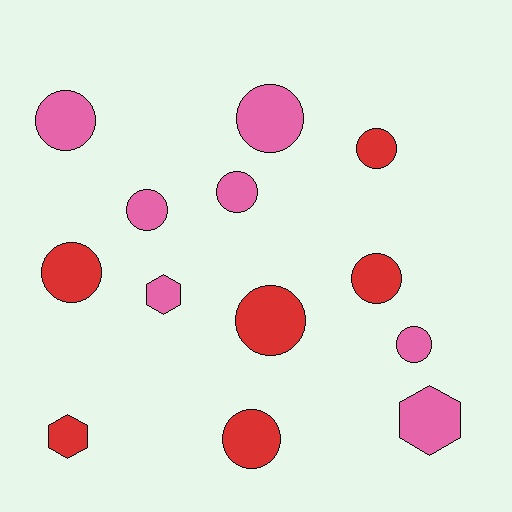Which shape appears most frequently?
Circle, with 10 objects.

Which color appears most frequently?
Pink, with 7 objects.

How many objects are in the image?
There are 13 objects.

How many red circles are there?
There are 5 red circles.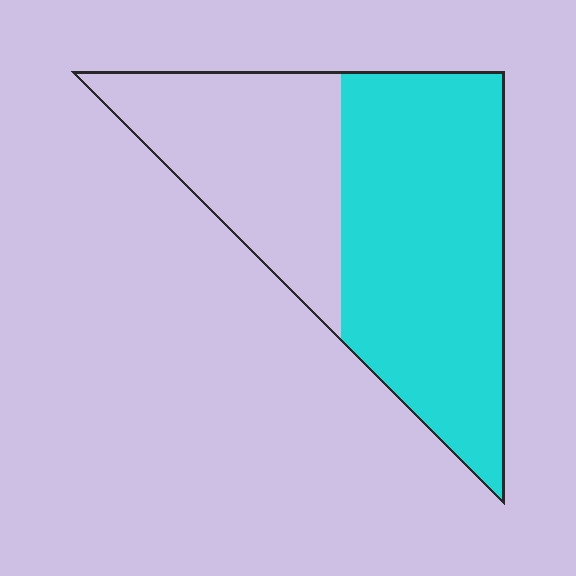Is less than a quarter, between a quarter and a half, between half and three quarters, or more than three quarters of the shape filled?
Between half and three quarters.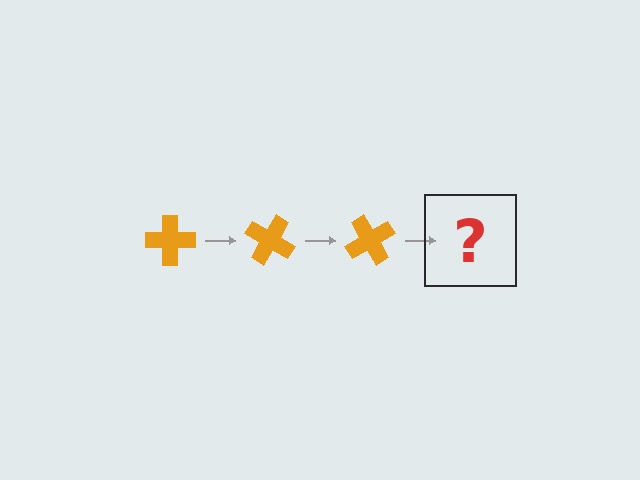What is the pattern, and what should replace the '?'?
The pattern is that the cross rotates 30 degrees each step. The '?' should be an orange cross rotated 90 degrees.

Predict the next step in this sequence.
The next step is an orange cross rotated 90 degrees.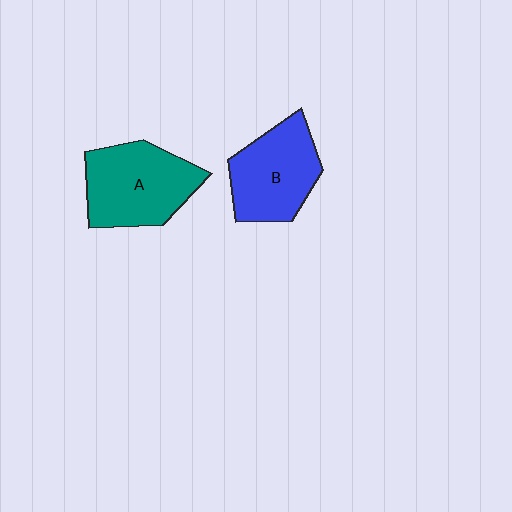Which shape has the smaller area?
Shape B (blue).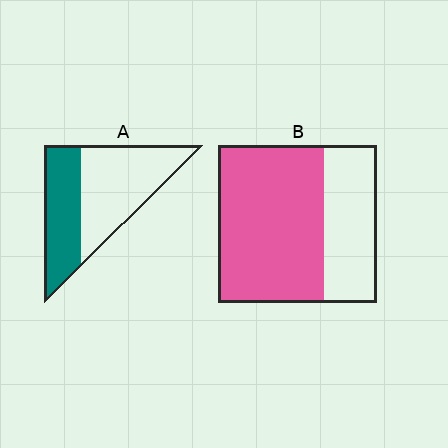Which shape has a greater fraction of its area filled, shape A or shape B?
Shape B.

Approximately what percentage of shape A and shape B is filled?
A is approximately 40% and B is approximately 65%.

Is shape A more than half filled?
No.